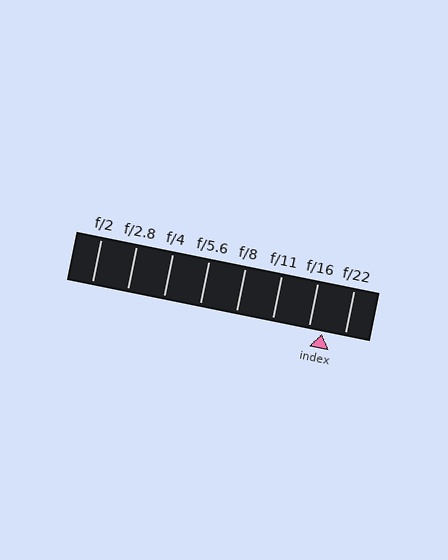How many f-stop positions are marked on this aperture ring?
There are 8 f-stop positions marked.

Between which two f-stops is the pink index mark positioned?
The index mark is between f/16 and f/22.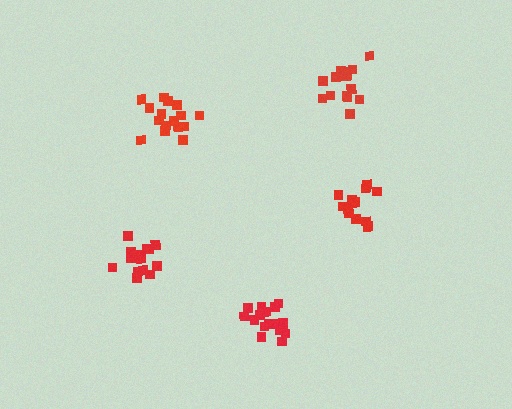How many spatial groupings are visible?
There are 5 spatial groupings.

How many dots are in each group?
Group 1: 17 dots, Group 2: 15 dots, Group 3: 14 dots, Group 4: 19 dots, Group 5: 15 dots (80 total).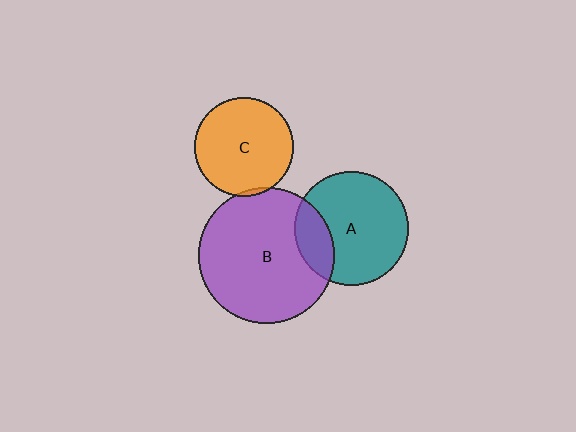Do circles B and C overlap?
Yes.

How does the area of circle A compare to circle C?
Approximately 1.3 times.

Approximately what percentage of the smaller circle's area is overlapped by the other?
Approximately 5%.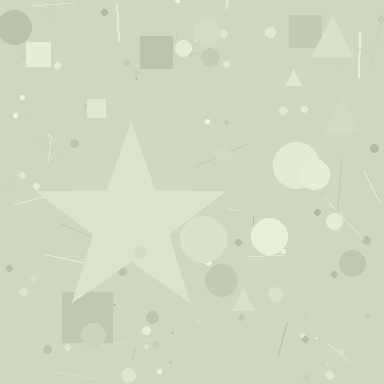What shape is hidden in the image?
A star is hidden in the image.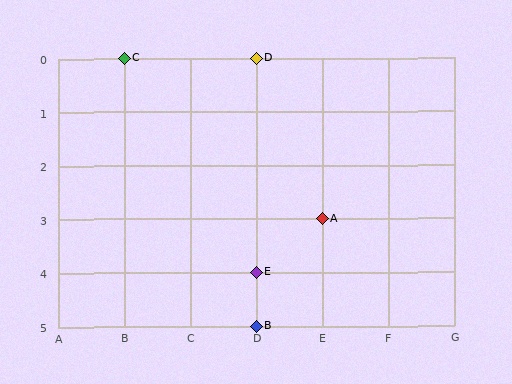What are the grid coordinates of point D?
Point D is at grid coordinates (D, 0).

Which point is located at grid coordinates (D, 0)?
Point D is at (D, 0).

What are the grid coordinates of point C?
Point C is at grid coordinates (B, 0).